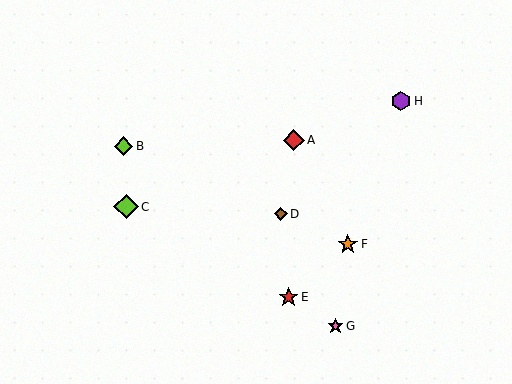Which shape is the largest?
The lime diamond (labeled C) is the largest.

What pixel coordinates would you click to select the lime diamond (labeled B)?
Click at (124, 146) to select the lime diamond B.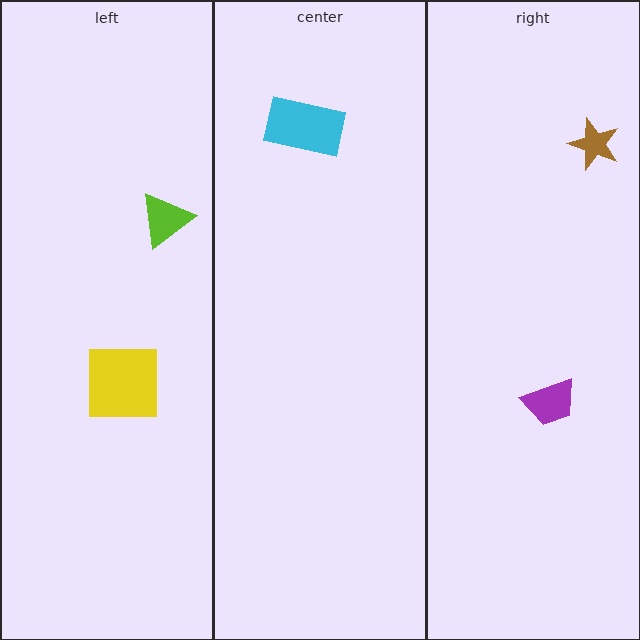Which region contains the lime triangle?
The left region.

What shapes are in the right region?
The purple trapezoid, the brown star.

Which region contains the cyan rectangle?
The center region.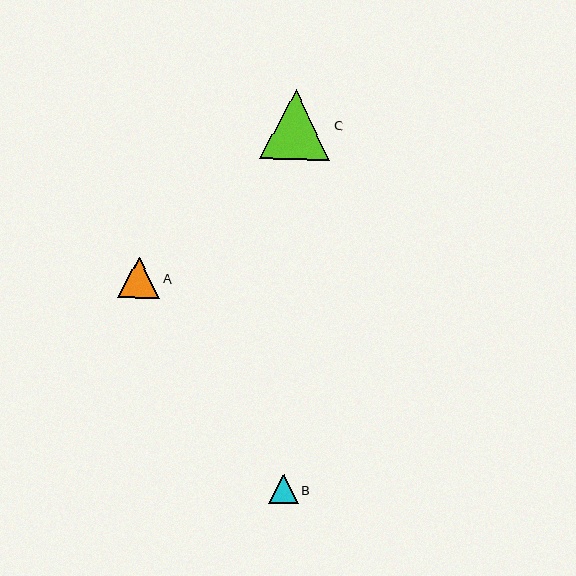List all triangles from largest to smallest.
From largest to smallest: C, A, B.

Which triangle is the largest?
Triangle C is the largest with a size of approximately 70 pixels.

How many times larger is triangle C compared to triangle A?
Triangle C is approximately 1.7 times the size of triangle A.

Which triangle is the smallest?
Triangle B is the smallest with a size of approximately 29 pixels.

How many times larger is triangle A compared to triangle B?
Triangle A is approximately 1.4 times the size of triangle B.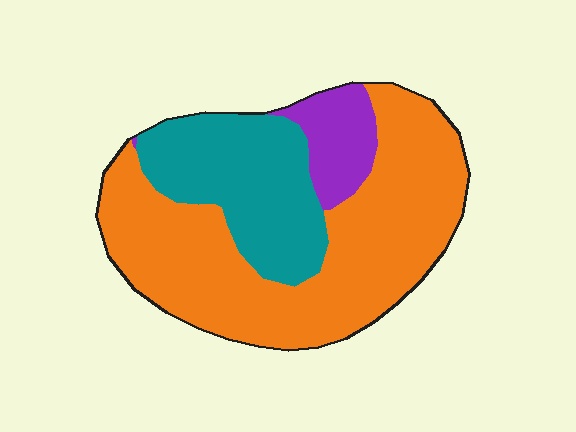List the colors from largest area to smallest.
From largest to smallest: orange, teal, purple.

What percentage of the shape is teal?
Teal takes up about one quarter (1/4) of the shape.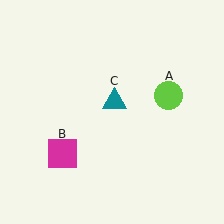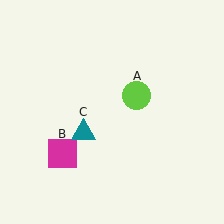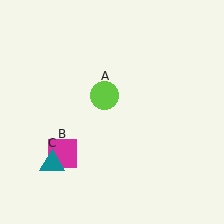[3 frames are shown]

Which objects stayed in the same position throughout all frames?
Magenta square (object B) remained stationary.